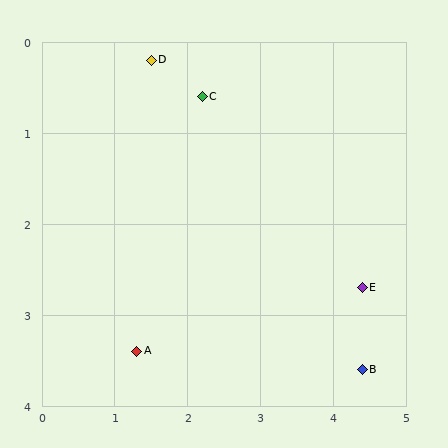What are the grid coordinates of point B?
Point B is at approximately (4.4, 3.6).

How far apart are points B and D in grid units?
Points B and D are about 4.5 grid units apart.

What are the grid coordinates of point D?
Point D is at approximately (1.5, 0.2).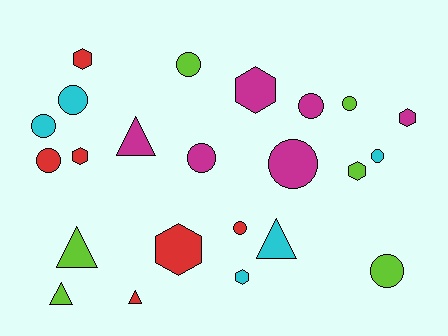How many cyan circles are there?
There are 3 cyan circles.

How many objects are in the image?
There are 23 objects.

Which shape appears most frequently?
Circle, with 11 objects.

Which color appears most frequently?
Magenta, with 6 objects.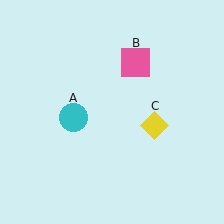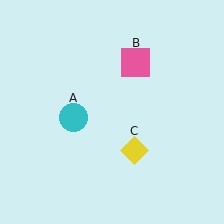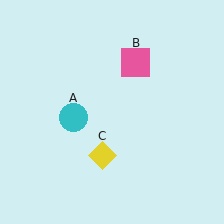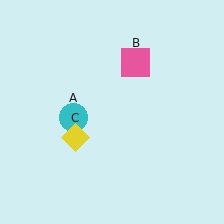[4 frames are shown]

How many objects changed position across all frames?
1 object changed position: yellow diamond (object C).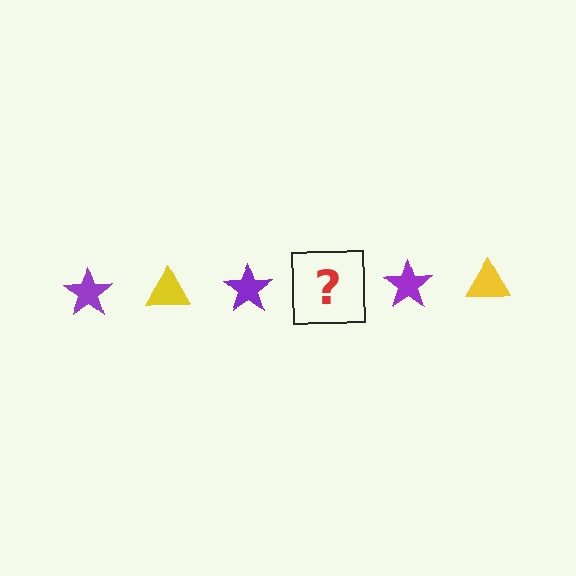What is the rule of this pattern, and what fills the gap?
The rule is that the pattern alternates between purple star and yellow triangle. The gap should be filled with a yellow triangle.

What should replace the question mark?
The question mark should be replaced with a yellow triangle.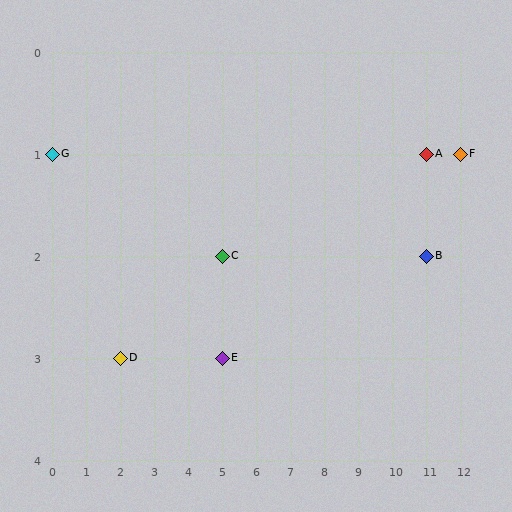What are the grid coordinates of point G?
Point G is at grid coordinates (0, 1).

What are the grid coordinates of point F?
Point F is at grid coordinates (12, 1).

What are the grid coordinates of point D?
Point D is at grid coordinates (2, 3).